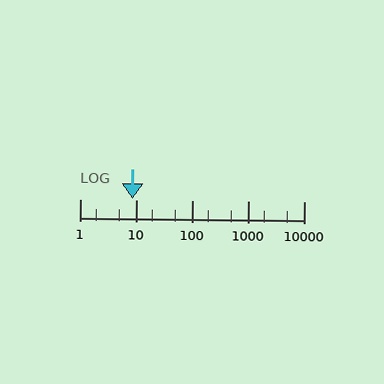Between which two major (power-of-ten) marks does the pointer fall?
The pointer is between 1 and 10.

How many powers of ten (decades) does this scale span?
The scale spans 4 decades, from 1 to 10000.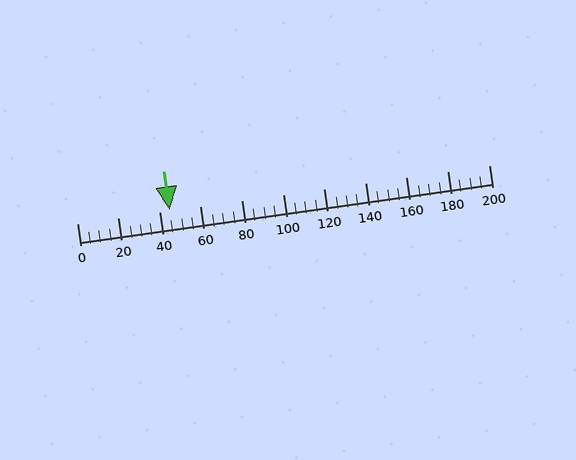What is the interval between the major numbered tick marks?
The major tick marks are spaced 20 units apart.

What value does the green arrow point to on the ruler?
The green arrow points to approximately 45.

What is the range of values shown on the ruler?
The ruler shows values from 0 to 200.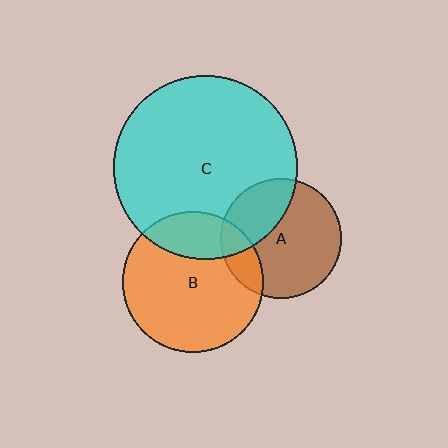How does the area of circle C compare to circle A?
Approximately 2.3 times.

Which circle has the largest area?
Circle C (cyan).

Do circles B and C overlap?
Yes.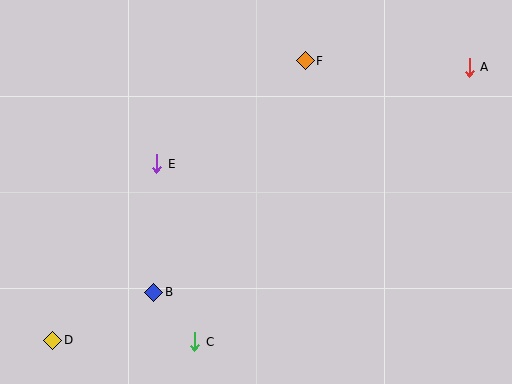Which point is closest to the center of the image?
Point E at (157, 164) is closest to the center.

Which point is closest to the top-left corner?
Point E is closest to the top-left corner.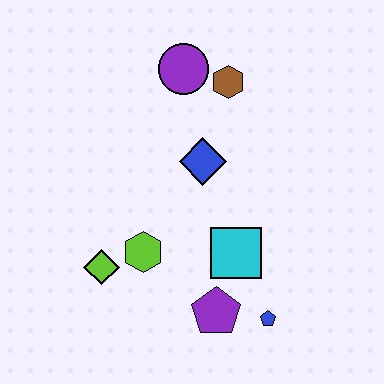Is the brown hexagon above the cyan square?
Yes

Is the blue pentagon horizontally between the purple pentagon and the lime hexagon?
No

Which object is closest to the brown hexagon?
The purple circle is closest to the brown hexagon.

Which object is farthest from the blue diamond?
The blue pentagon is farthest from the blue diamond.